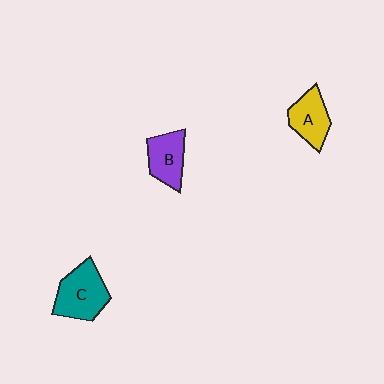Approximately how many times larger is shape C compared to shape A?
Approximately 1.4 times.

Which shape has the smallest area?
Shape A (yellow).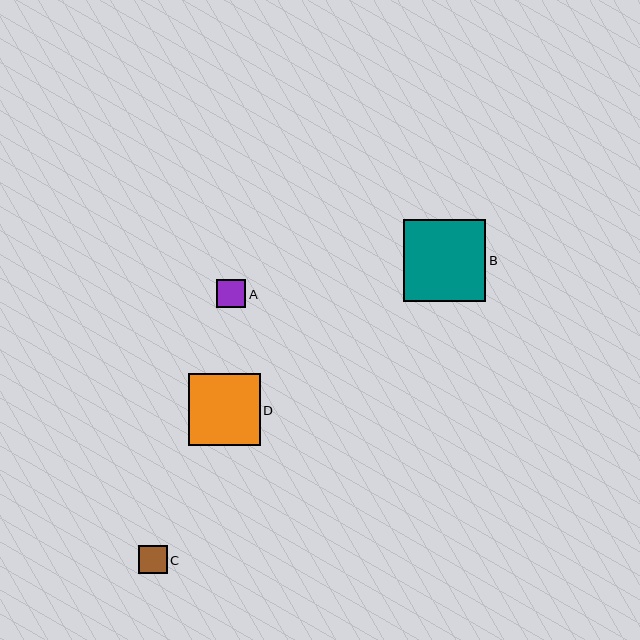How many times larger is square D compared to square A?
Square D is approximately 2.5 times the size of square A.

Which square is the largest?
Square B is the largest with a size of approximately 82 pixels.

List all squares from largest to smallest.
From largest to smallest: B, D, A, C.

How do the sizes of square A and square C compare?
Square A and square C are approximately the same size.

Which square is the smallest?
Square C is the smallest with a size of approximately 28 pixels.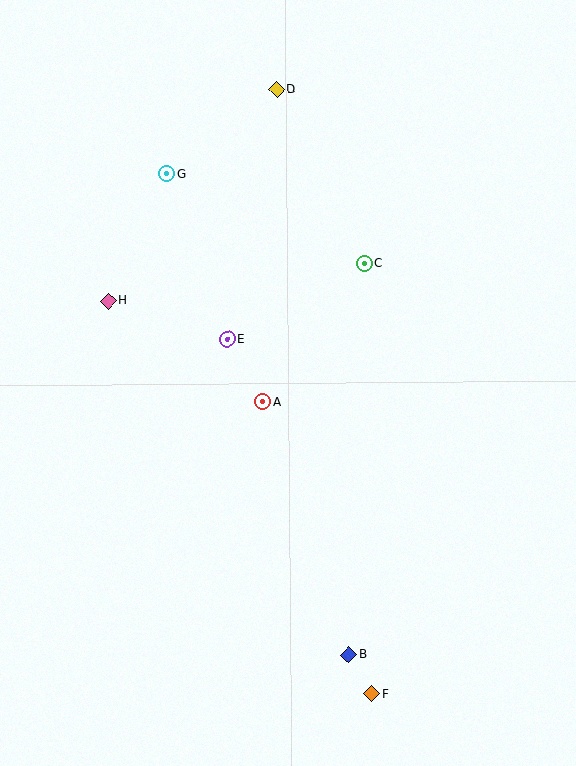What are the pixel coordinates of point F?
Point F is at (371, 694).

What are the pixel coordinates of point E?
Point E is at (227, 339).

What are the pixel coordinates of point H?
Point H is at (108, 301).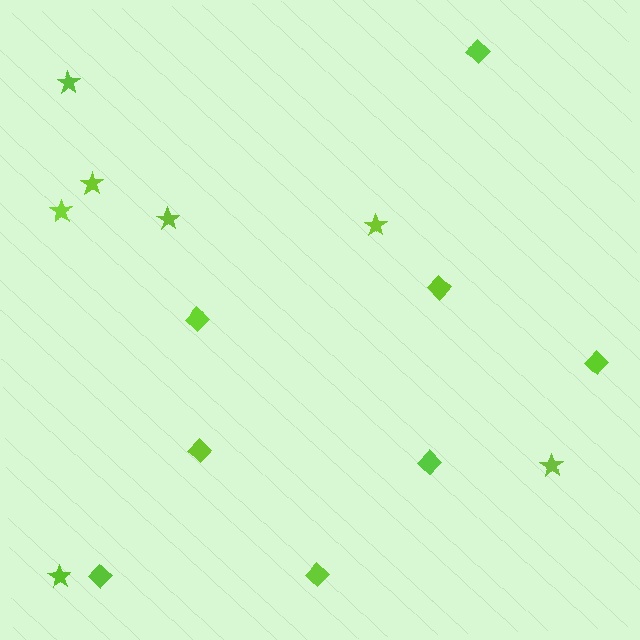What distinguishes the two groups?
There are 2 groups: one group of diamonds (8) and one group of stars (7).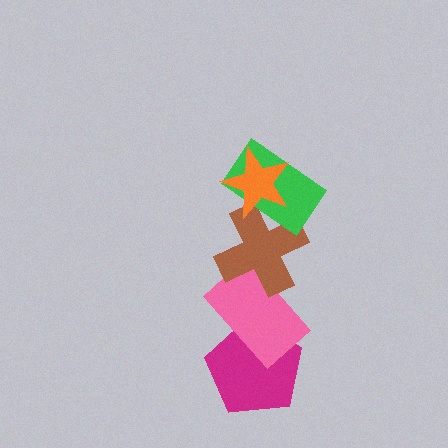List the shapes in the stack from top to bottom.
From top to bottom: the orange star, the green rectangle, the brown cross, the pink rectangle, the magenta pentagon.